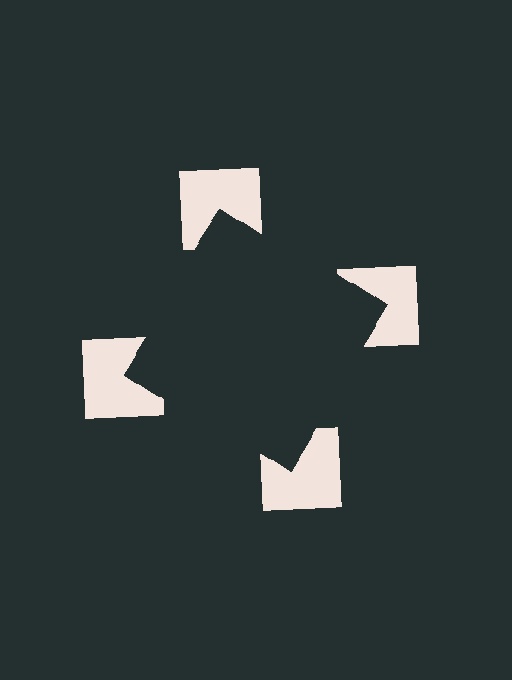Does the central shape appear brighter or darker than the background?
It typically appears slightly darker than the background, even though no actual brightness change is drawn.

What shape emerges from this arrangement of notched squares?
An illusory square — its edges are inferred from the aligned wedge cuts in the notched squares, not physically drawn.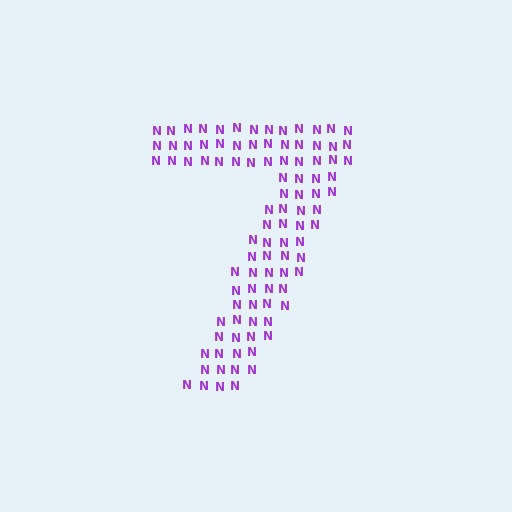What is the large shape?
The large shape is the digit 7.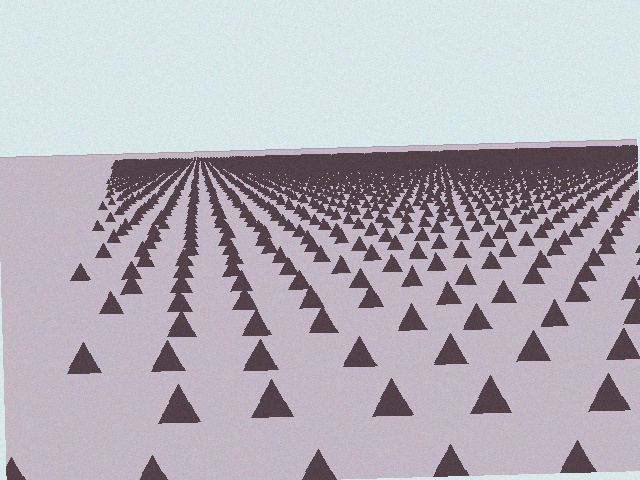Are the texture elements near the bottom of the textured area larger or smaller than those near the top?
Larger. Near the bottom, elements are closer to the viewer and appear at a bigger on-screen size.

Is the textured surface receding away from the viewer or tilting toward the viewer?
The surface is receding away from the viewer. Texture elements get smaller and denser toward the top.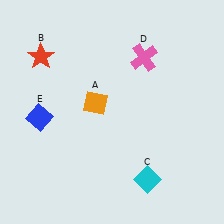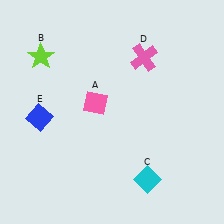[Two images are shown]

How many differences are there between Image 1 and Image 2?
There are 2 differences between the two images.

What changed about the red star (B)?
In Image 1, B is red. In Image 2, it changed to lime.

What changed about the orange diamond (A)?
In Image 1, A is orange. In Image 2, it changed to pink.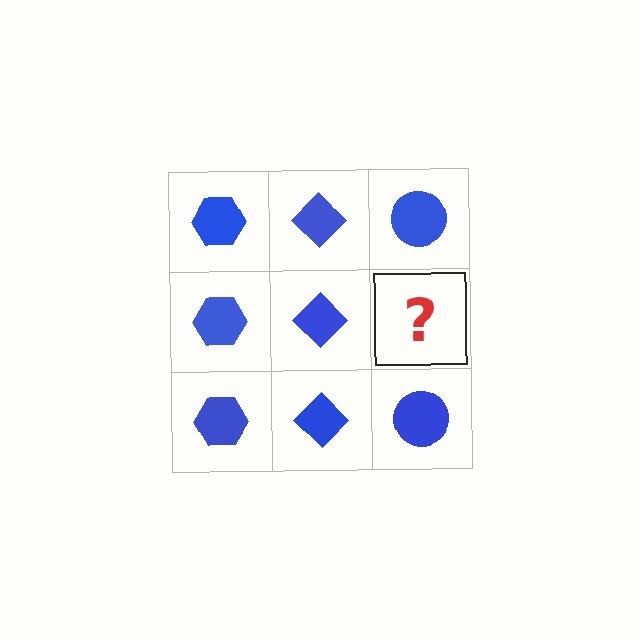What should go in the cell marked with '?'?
The missing cell should contain a blue circle.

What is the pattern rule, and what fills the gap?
The rule is that each column has a consistent shape. The gap should be filled with a blue circle.